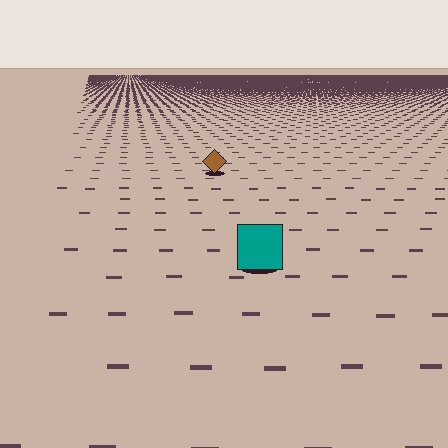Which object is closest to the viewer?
The teal square is closest. The texture marks near it are larger and more spread out.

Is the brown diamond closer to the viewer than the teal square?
No. The teal square is closer — you can tell from the texture gradient: the ground texture is coarser near it.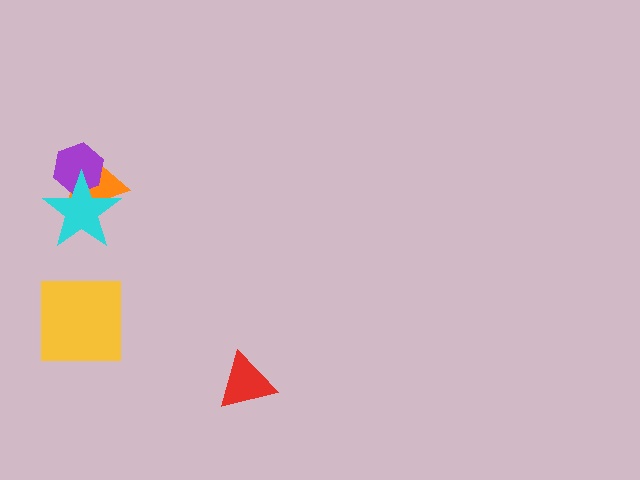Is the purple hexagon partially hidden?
Yes, it is partially covered by another shape.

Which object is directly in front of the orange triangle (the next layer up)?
The purple hexagon is directly in front of the orange triangle.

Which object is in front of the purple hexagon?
The cyan star is in front of the purple hexagon.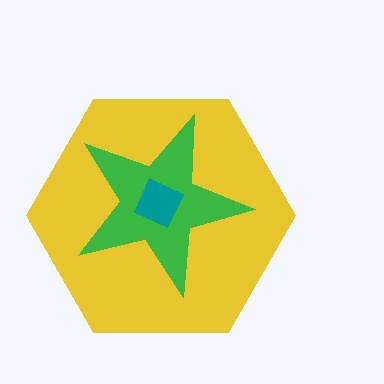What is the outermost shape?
The yellow hexagon.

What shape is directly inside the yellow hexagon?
The green star.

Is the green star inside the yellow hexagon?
Yes.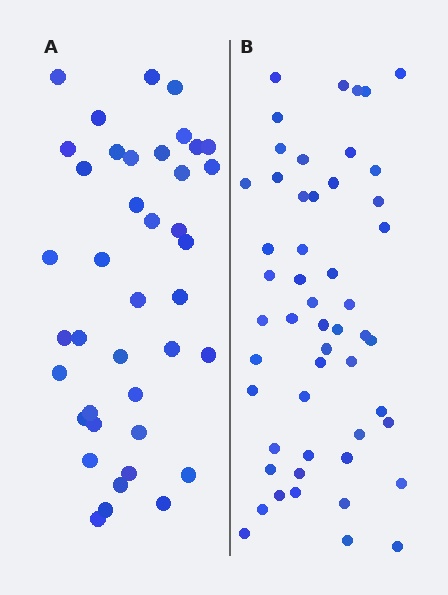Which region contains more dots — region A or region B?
Region B (the right region) has more dots.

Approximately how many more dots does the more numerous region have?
Region B has roughly 12 or so more dots than region A.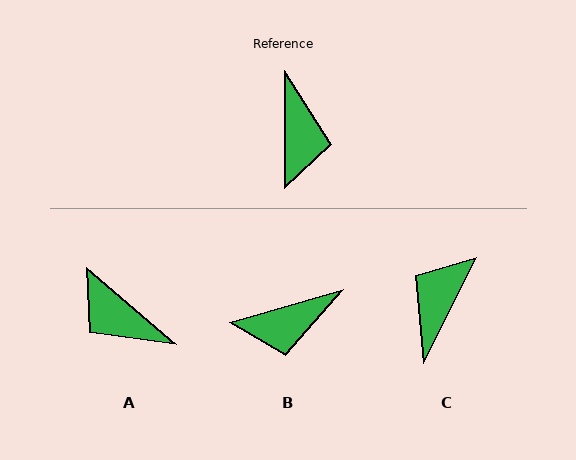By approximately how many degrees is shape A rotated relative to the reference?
Approximately 131 degrees clockwise.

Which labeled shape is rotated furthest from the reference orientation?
C, about 153 degrees away.